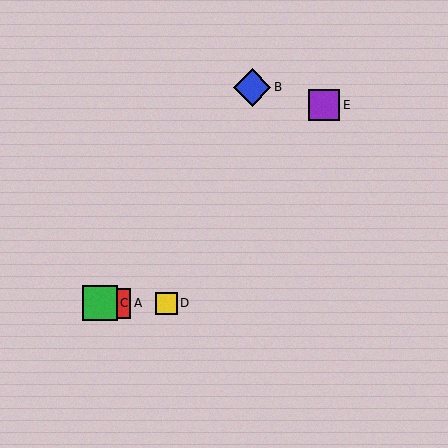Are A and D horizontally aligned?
Yes, both are at y≈303.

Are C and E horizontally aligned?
No, C is at y≈303 and E is at y≈105.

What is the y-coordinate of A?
Object A is at y≈303.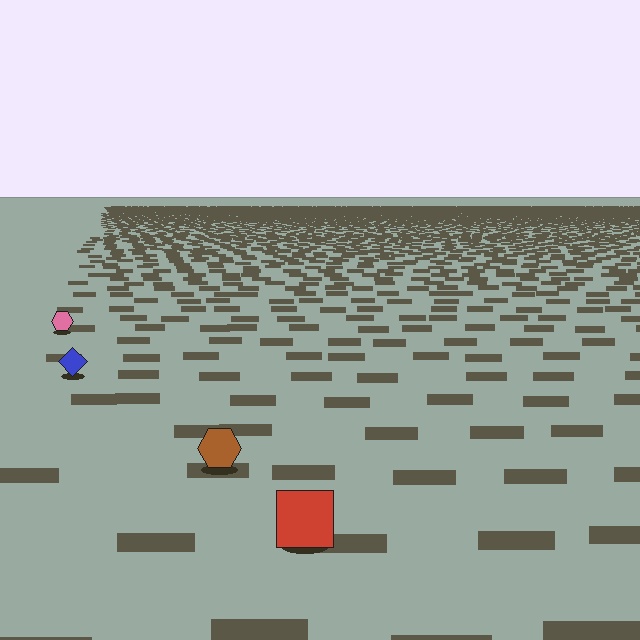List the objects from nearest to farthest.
From nearest to farthest: the red square, the brown hexagon, the blue diamond, the pink hexagon.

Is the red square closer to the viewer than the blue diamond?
Yes. The red square is closer — you can tell from the texture gradient: the ground texture is coarser near it.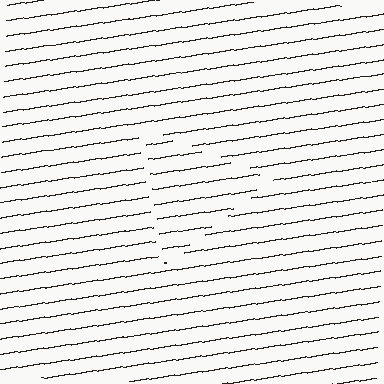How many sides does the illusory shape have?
3 sides — the line-ends trace a triangle.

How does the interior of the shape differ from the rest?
The interior of the shape contains the same grating, shifted by half a period — the contour is defined by the phase discontinuity where line-ends from the inner and outer gratings abut.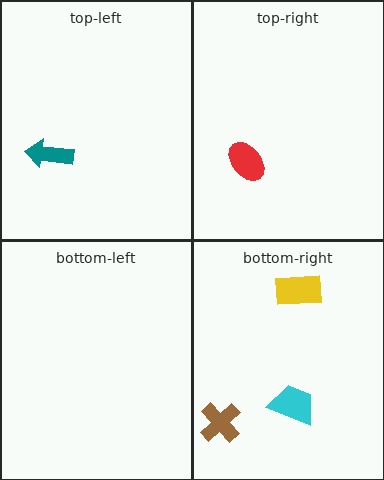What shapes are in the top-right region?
The red ellipse.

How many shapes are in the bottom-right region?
3.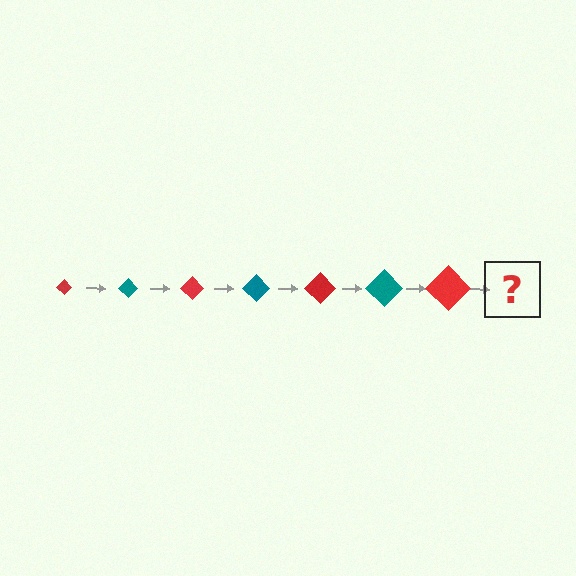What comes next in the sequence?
The next element should be a teal diamond, larger than the previous one.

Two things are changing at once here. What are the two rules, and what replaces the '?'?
The two rules are that the diamond grows larger each step and the color cycles through red and teal. The '?' should be a teal diamond, larger than the previous one.